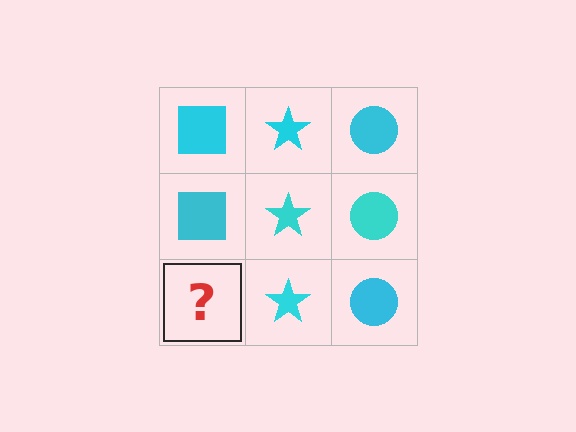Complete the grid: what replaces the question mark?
The question mark should be replaced with a cyan square.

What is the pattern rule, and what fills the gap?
The rule is that each column has a consistent shape. The gap should be filled with a cyan square.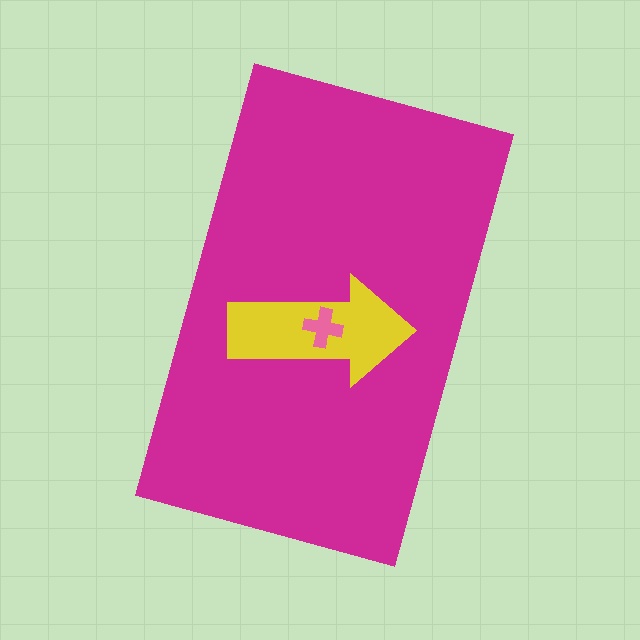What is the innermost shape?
The pink cross.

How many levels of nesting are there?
3.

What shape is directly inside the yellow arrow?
The pink cross.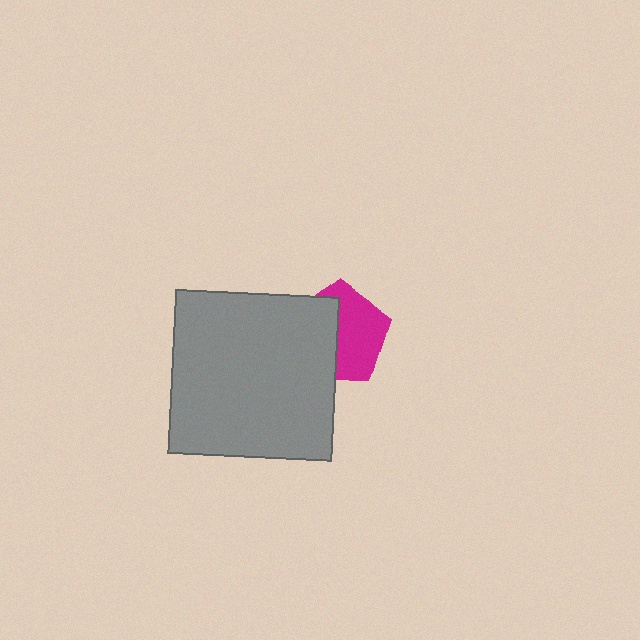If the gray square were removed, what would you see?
You would see the complete magenta pentagon.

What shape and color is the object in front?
The object in front is a gray square.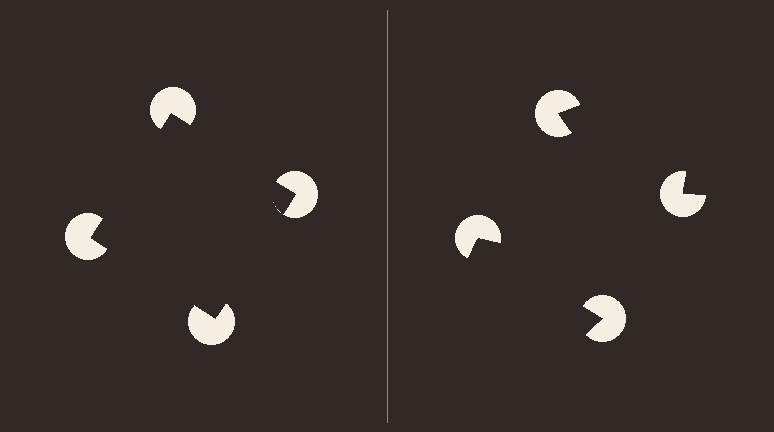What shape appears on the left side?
An illusory square.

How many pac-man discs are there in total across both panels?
8 — 4 on each side.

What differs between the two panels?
The pac-man discs are positioned identically on both sides; only the wedge orientations differ. On the left they align to a square; on the right they are misaligned.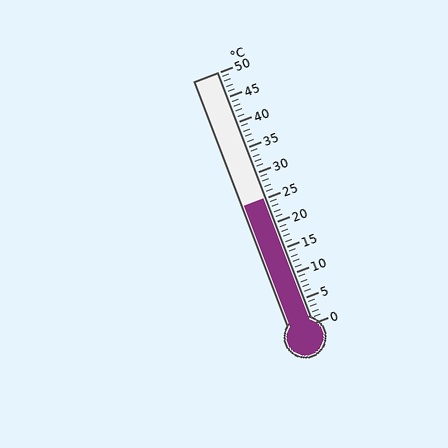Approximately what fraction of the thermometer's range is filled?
The thermometer is filled to approximately 50% of its range.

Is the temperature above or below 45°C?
The temperature is below 45°C.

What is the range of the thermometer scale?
The thermometer scale ranges from 0°C to 50°C.